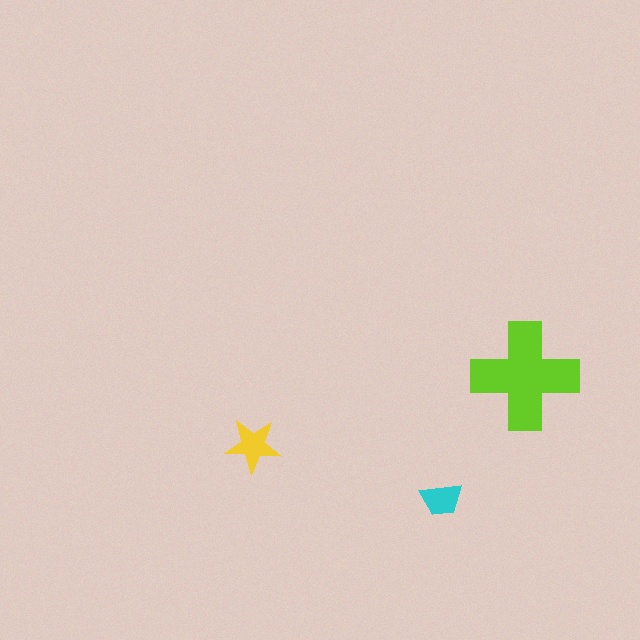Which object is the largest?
The lime cross.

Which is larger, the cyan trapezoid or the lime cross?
The lime cross.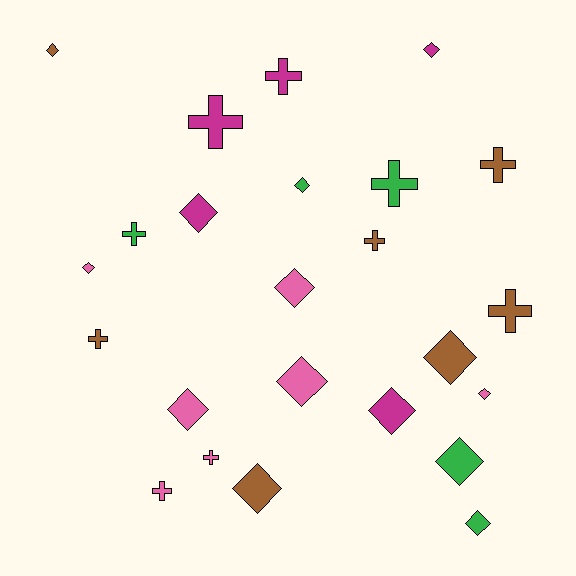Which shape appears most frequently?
Diamond, with 14 objects.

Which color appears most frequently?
Brown, with 7 objects.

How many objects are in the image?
There are 24 objects.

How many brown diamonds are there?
There are 3 brown diamonds.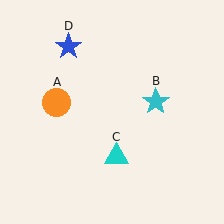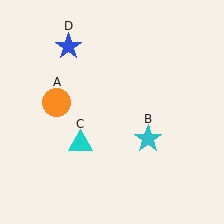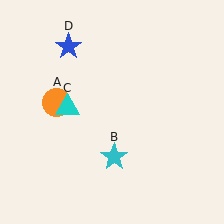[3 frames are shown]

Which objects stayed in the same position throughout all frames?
Orange circle (object A) and blue star (object D) remained stationary.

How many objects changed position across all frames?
2 objects changed position: cyan star (object B), cyan triangle (object C).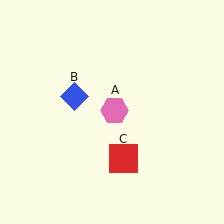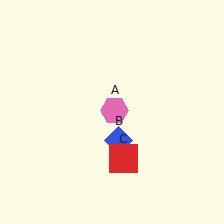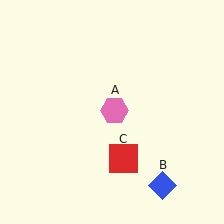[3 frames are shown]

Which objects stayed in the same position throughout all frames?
Pink hexagon (object A) and red square (object C) remained stationary.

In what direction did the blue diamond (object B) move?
The blue diamond (object B) moved down and to the right.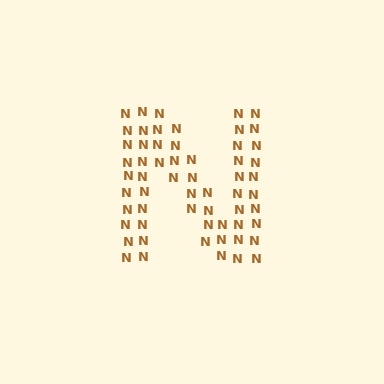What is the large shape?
The large shape is the letter N.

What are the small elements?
The small elements are letter N's.